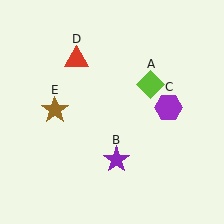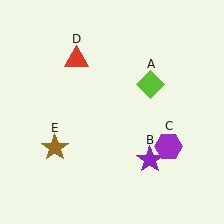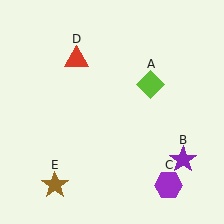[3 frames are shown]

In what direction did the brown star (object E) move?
The brown star (object E) moved down.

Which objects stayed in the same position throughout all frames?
Lime diamond (object A) and red triangle (object D) remained stationary.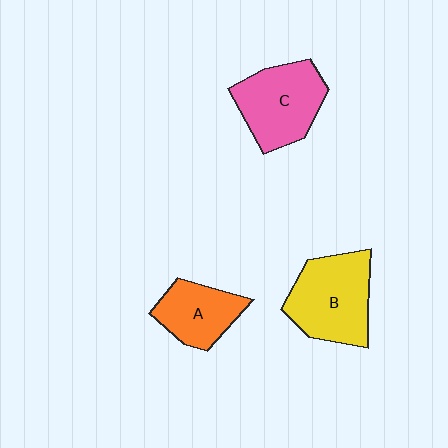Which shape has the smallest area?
Shape A (orange).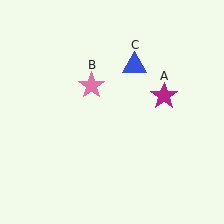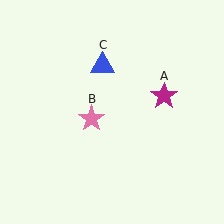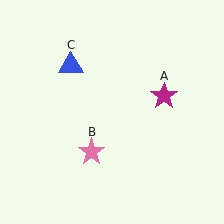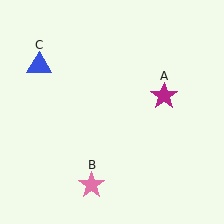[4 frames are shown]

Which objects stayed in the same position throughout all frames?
Magenta star (object A) remained stationary.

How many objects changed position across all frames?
2 objects changed position: pink star (object B), blue triangle (object C).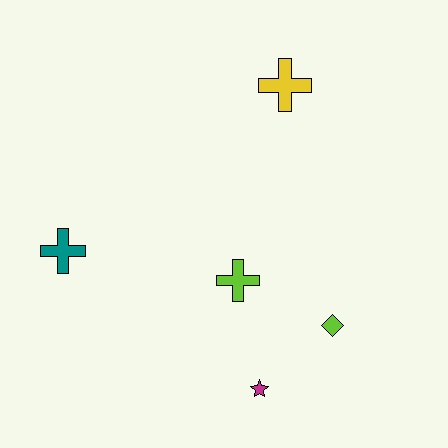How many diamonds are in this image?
There is 1 diamond.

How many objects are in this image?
There are 5 objects.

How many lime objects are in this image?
There are 2 lime objects.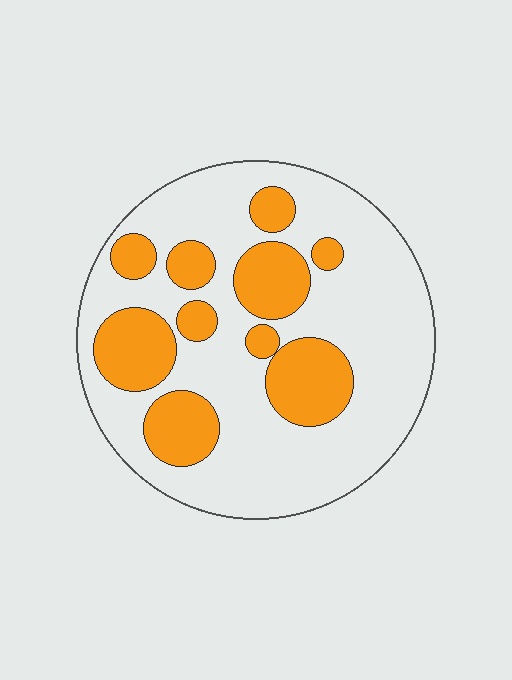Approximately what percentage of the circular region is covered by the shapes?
Approximately 30%.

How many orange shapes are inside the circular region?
10.